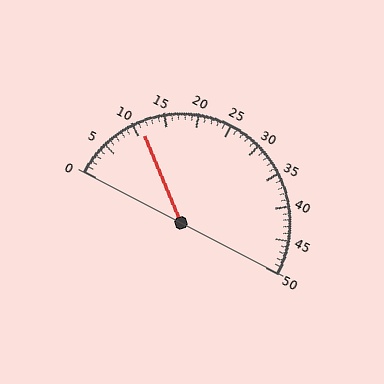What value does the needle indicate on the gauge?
The needle indicates approximately 11.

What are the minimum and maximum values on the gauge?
The gauge ranges from 0 to 50.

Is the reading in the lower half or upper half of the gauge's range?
The reading is in the lower half of the range (0 to 50).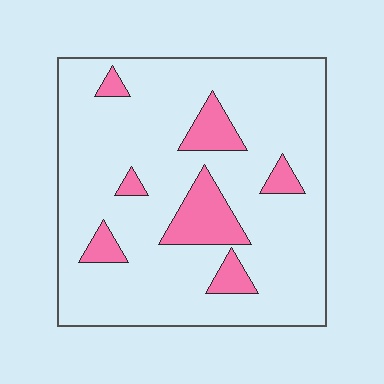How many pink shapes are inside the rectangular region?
7.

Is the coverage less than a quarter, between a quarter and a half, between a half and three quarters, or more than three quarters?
Less than a quarter.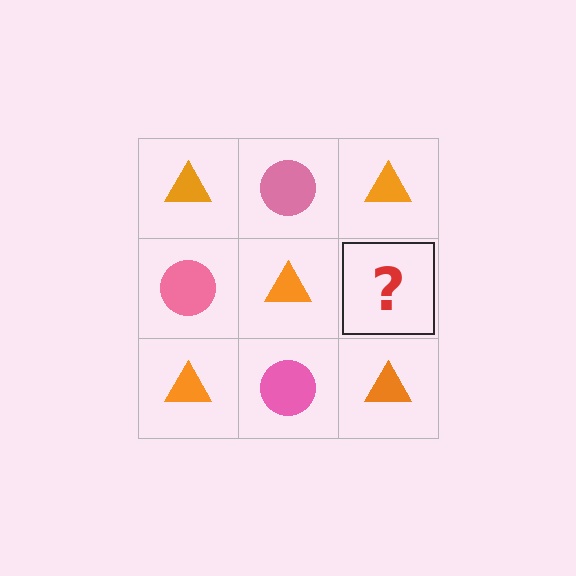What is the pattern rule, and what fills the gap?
The rule is that it alternates orange triangle and pink circle in a checkerboard pattern. The gap should be filled with a pink circle.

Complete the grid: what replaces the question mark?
The question mark should be replaced with a pink circle.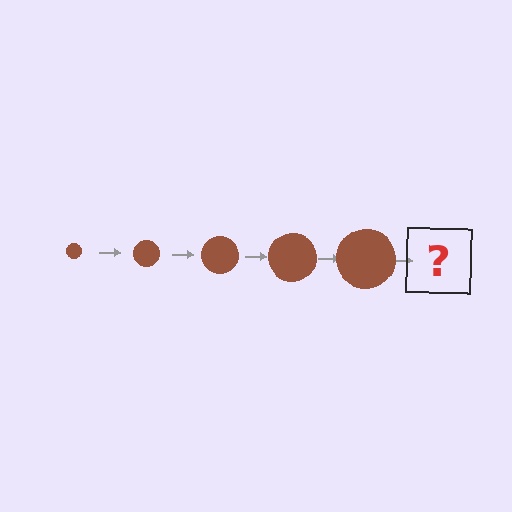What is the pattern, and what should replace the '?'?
The pattern is that the circle gets progressively larger each step. The '?' should be a brown circle, larger than the previous one.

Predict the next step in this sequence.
The next step is a brown circle, larger than the previous one.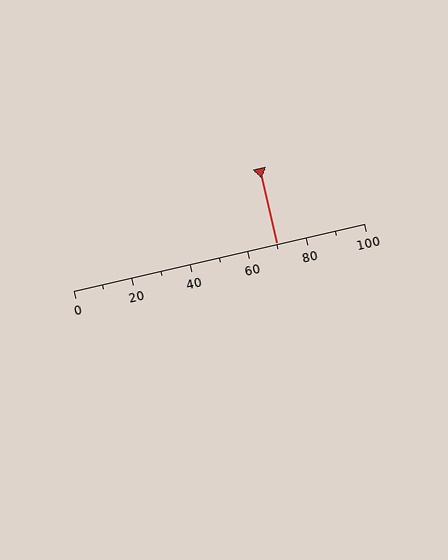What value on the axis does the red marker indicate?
The marker indicates approximately 70.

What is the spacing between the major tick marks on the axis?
The major ticks are spaced 20 apart.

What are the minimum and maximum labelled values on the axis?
The axis runs from 0 to 100.